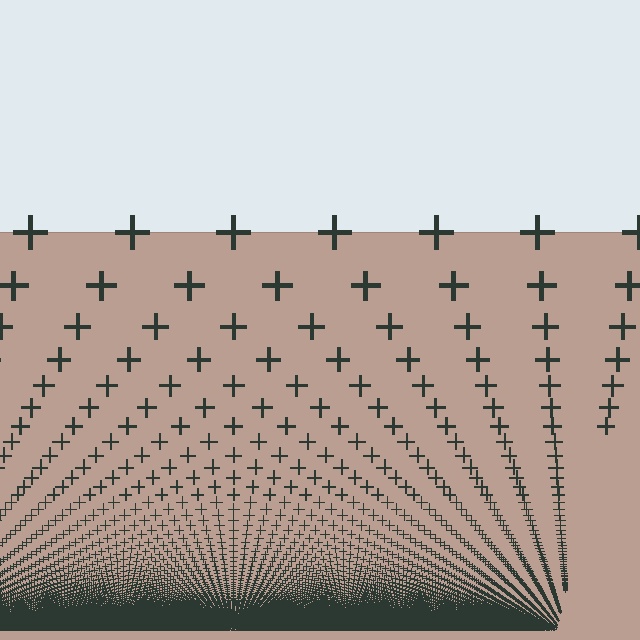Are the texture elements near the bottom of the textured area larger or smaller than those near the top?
Smaller. The gradient is inverted — elements near the bottom are smaller and denser.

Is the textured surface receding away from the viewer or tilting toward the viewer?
The surface appears to tilt toward the viewer. Texture elements get larger and sparser toward the top.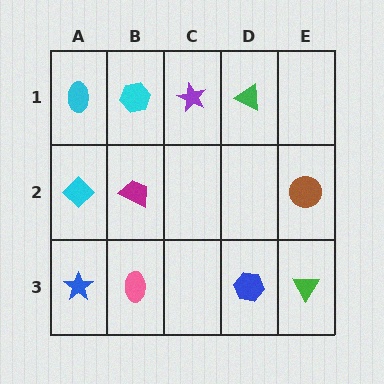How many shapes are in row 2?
3 shapes.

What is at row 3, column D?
A blue hexagon.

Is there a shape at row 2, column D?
No, that cell is empty.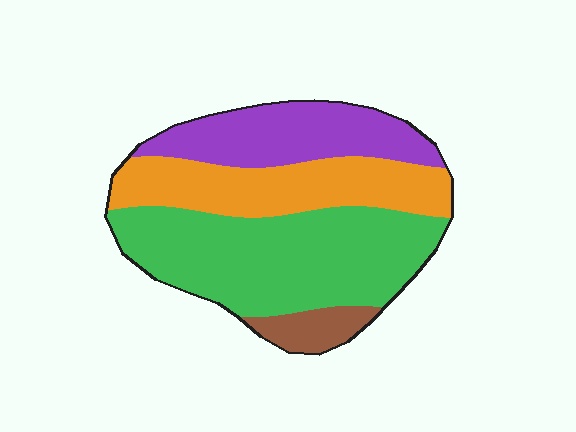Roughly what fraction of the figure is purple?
Purple covers roughly 25% of the figure.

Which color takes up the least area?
Brown, at roughly 5%.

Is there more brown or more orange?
Orange.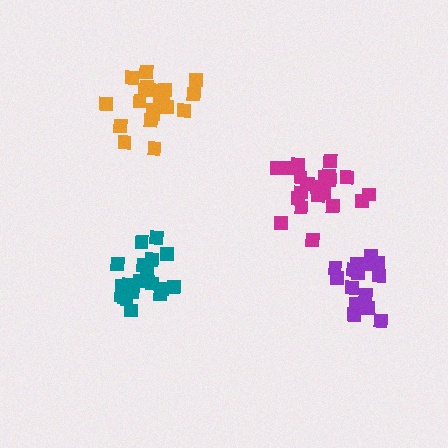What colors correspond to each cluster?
The clusters are colored: magenta, teal, orange, purple.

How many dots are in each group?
Group 1: 21 dots, Group 2: 20 dots, Group 3: 20 dots, Group 4: 16 dots (77 total).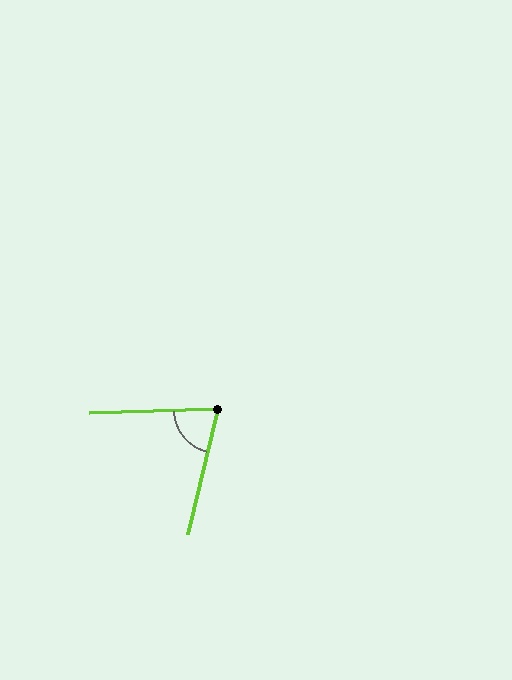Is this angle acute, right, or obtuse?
It is acute.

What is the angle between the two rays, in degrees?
Approximately 75 degrees.